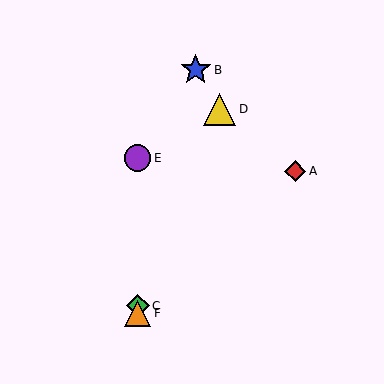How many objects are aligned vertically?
3 objects (C, E, F) are aligned vertically.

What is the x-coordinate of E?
Object E is at x≈138.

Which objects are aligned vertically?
Objects C, E, F are aligned vertically.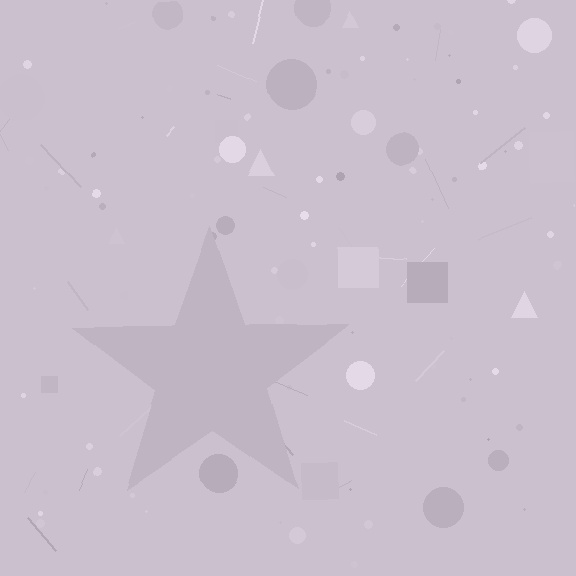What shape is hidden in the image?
A star is hidden in the image.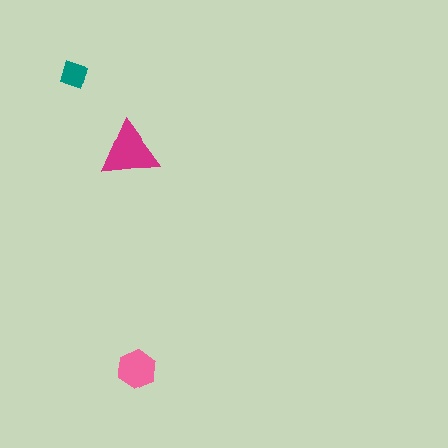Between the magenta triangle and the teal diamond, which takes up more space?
The magenta triangle.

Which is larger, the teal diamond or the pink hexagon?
The pink hexagon.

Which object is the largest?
The magenta triangle.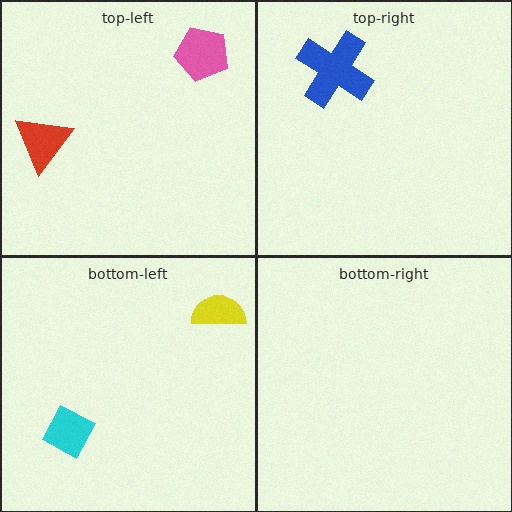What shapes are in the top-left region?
The red triangle, the pink pentagon.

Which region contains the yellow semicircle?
The bottom-left region.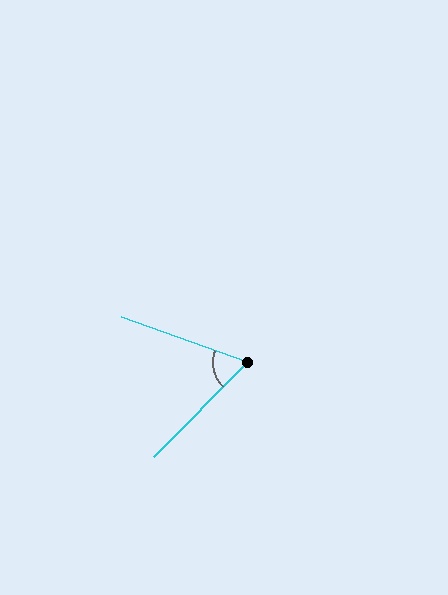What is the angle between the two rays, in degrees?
Approximately 65 degrees.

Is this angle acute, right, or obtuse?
It is acute.